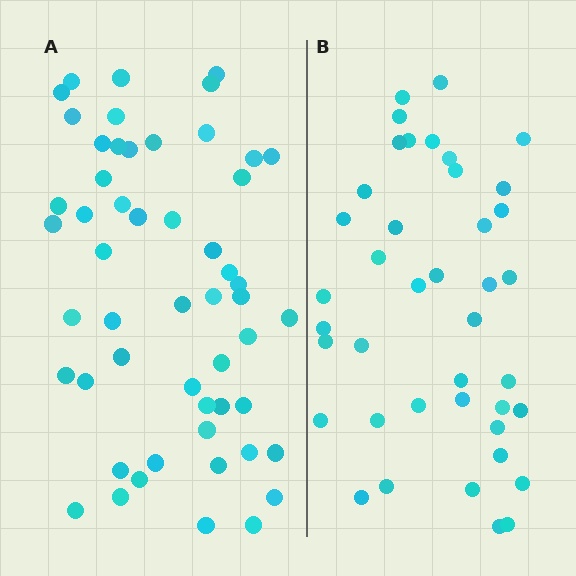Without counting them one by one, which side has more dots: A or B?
Region A (the left region) has more dots.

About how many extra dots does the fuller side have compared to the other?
Region A has roughly 12 or so more dots than region B.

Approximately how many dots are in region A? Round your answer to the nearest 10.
About 50 dots. (The exact count is 53, which rounds to 50.)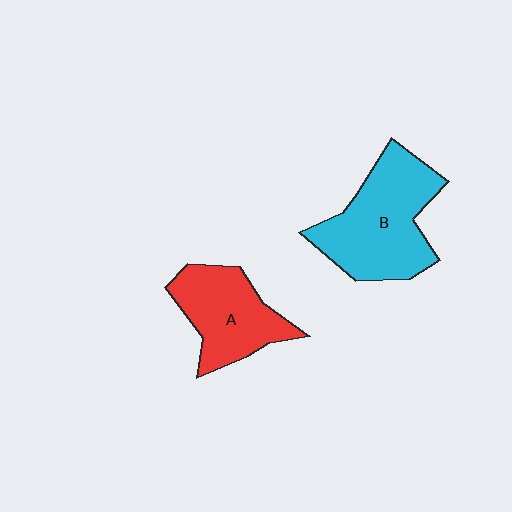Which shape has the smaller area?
Shape A (red).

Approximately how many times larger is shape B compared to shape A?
Approximately 1.4 times.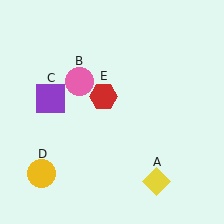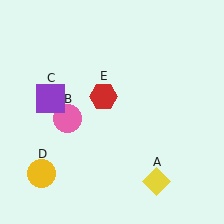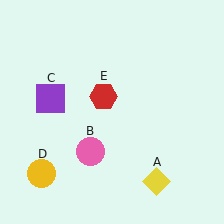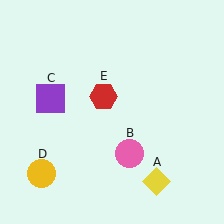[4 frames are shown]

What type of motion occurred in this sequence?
The pink circle (object B) rotated counterclockwise around the center of the scene.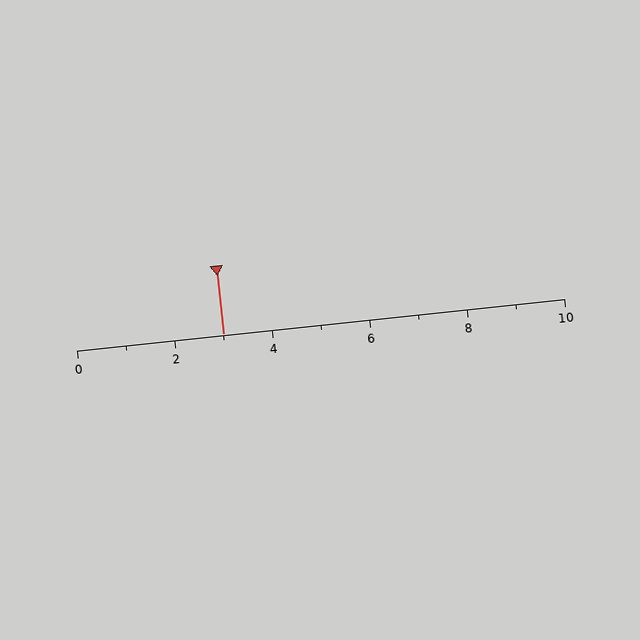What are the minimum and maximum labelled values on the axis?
The axis runs from 0 to 10.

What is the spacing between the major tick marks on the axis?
The major ticks are spaced 2 apart.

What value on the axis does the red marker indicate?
The marker indicates approximately 3.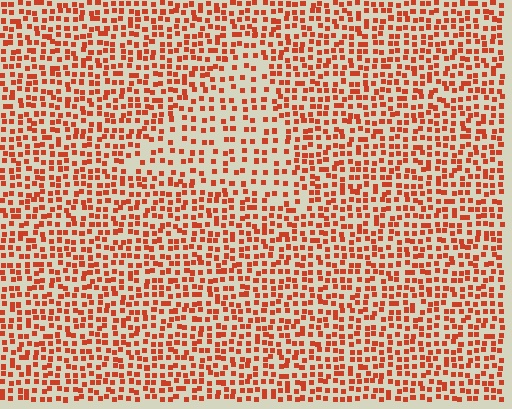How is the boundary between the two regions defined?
The boundary is defined by a change in element density (approximately 1.7x ratio). All elements are the same color, size, and shape.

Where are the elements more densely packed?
The elements are more densely packed outside the triangle boundary.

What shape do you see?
I see a triangle.